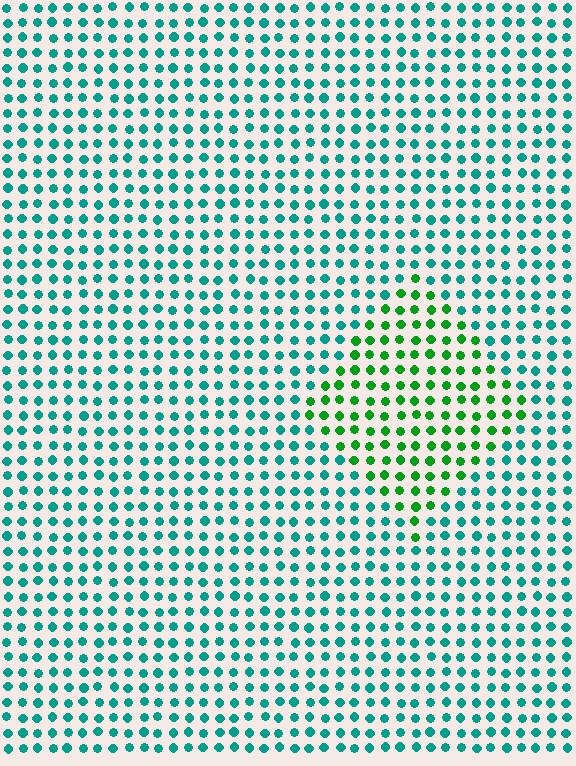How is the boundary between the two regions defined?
The boundary is defined purely by a slight shift in hue (about 44 degrees). Spacing, size, and orientation are identical on both sides.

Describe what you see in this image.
The image is filled with small teal elements in a uniform arrangement. A diamond-shaped region is visible where the elements are tinted to a slightly different hue, forming a subtle color boundary.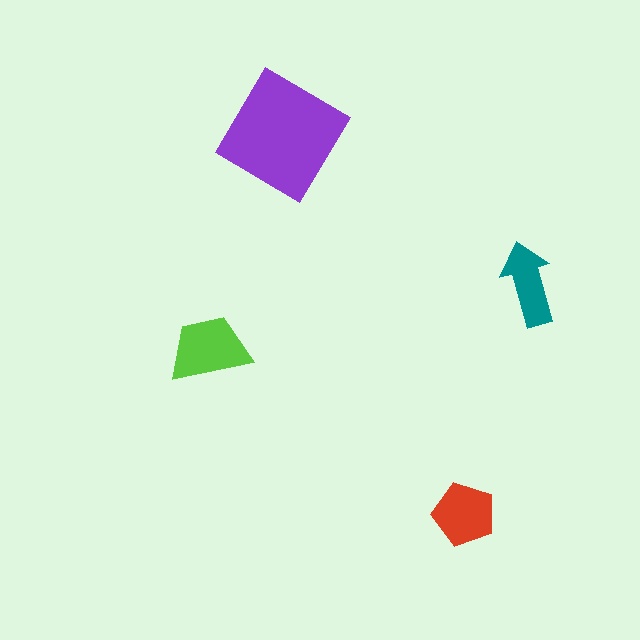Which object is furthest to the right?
The teal arrow is rightmost.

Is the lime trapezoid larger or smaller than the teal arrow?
Larger.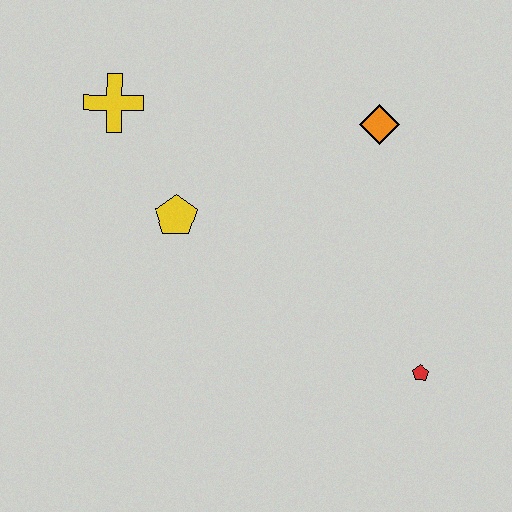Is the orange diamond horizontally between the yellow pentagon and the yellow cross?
No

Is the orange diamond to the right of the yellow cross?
Yes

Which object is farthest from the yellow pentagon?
The red pentagon is farthest from the yellow pentagon.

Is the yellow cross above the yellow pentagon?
Yes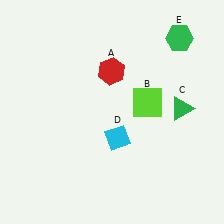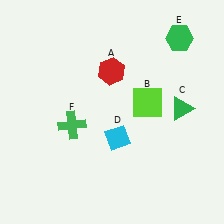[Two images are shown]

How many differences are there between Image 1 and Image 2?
There is 1 difference between the two images.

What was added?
A green cross (F) was added in Image 2.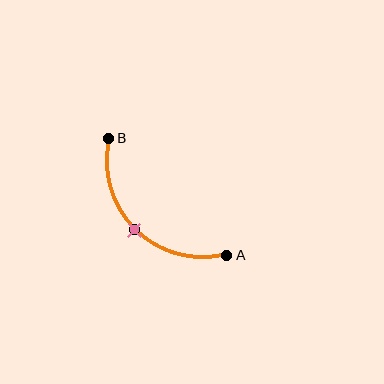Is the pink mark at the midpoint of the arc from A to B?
Yes. The pink mark lies on the arc at equal arc-length from both A and B — it is the arc midpoint.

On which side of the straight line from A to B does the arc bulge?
The arc bulges below and to the left of the straight line connecting A and B.